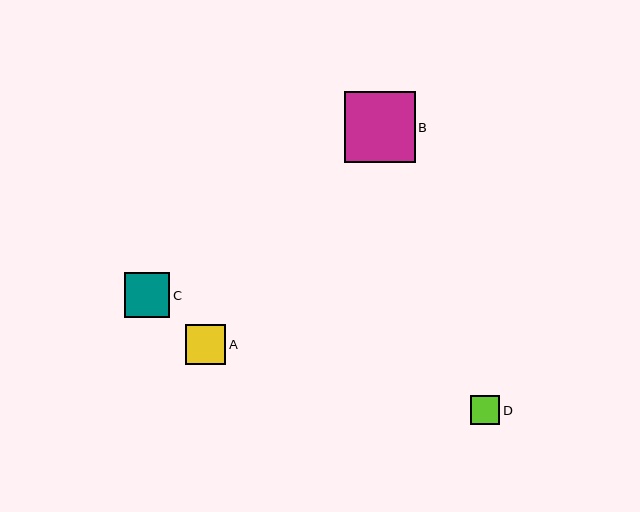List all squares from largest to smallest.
From largest to smallest: B, C, A, D.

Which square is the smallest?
Square D is the smallest with a size of approximately 29 pixels.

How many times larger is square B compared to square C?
Square B is approximately 1.6 times the size of square C.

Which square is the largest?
Square B is the largest with a size of approximately 71 pixels.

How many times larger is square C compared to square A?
Square C is approximately 1.1 times the size of square A.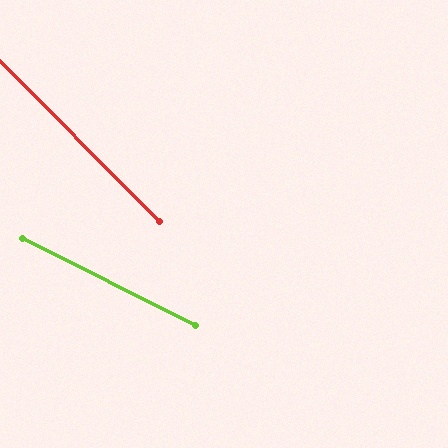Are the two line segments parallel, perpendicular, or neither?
Neither parallel nor perpendicular — they differ by about 18°.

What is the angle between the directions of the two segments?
Approximately 18 degrees.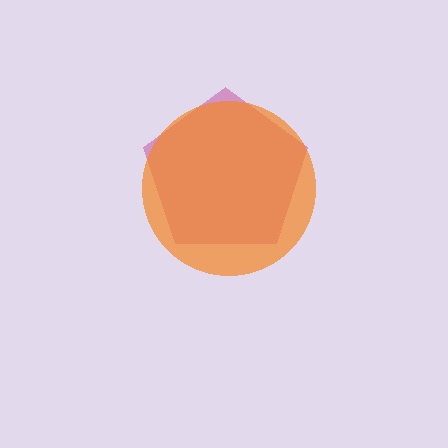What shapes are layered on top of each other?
The layered shapes are: a magenta pentagon, an orange circle.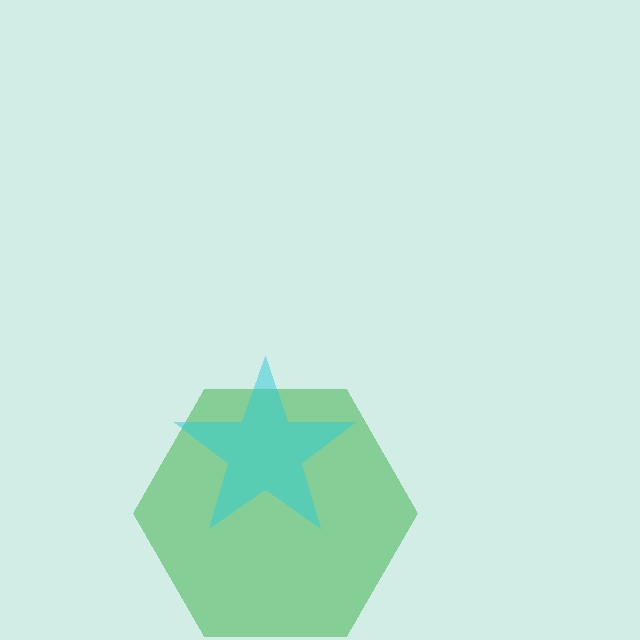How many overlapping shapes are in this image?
There are 2 overlapping shapes in the image.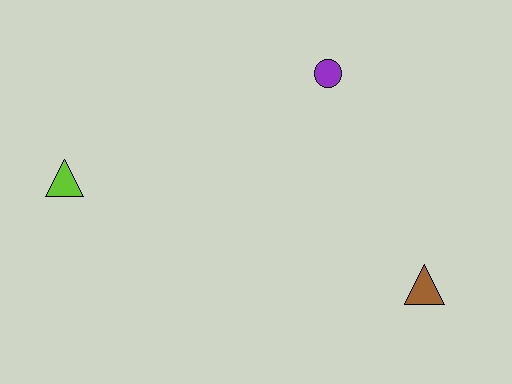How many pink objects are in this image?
There are no pink objects.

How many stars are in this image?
There are no stars.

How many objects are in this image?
There are 3 objects.